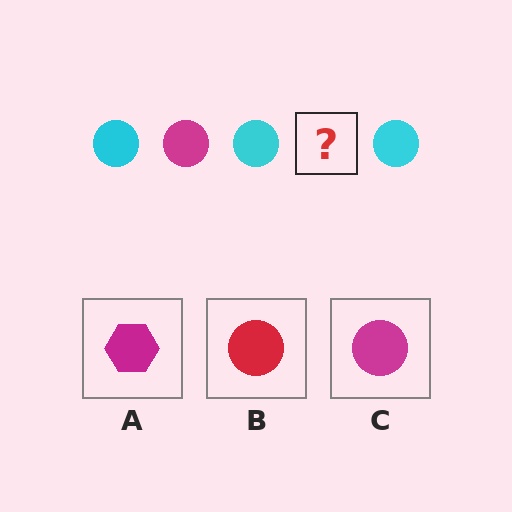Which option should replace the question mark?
Option C.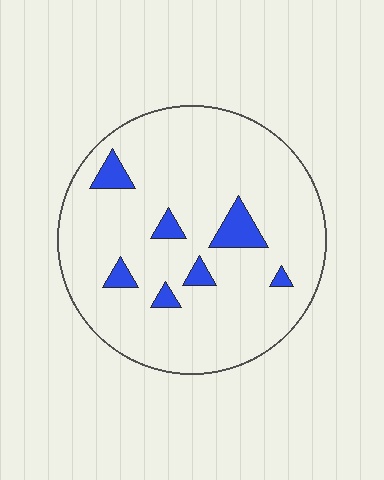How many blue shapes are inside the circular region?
7.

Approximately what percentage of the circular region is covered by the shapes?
Approximately 10%.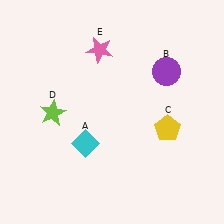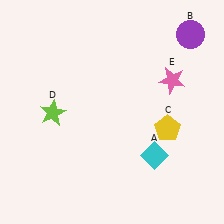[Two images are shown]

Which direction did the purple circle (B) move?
The purple circle (B) moved up.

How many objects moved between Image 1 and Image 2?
3 objects moved between the two images.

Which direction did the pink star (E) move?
The pink star (E) moved right.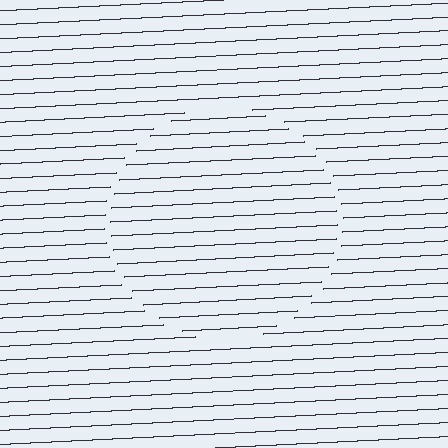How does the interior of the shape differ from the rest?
The interior of the shape contains the same grating, shifted by half a period — the contour is defined by the phase discontinuity where line-ends from the inner and outer gratings abut.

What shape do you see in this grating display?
An illusory circle. The interior of the shape contains the same grating, shifted by half a period — the contour is defined by the phase discontinuity where line-ends from the inner and outer gratings abut.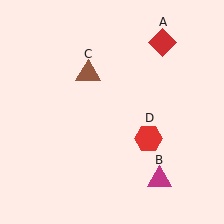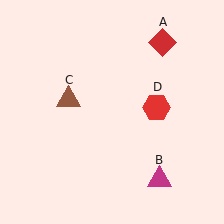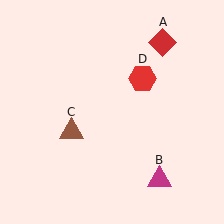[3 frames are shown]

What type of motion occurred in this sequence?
The brown triangle (object C), red hexagon (object D) rotated counterclockwise around the center of the scene.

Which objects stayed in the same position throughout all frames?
Red diamond (object A) and magenta triangle (object B) remained stationary.